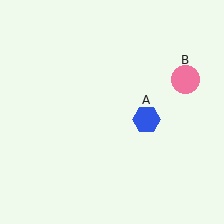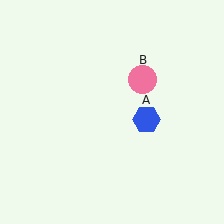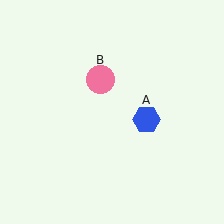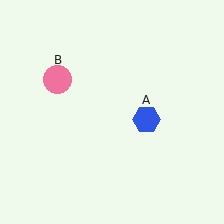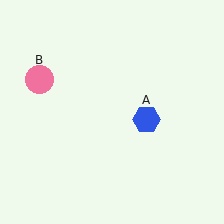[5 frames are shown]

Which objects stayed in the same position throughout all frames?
Blue hexagon (object A) remained stationary.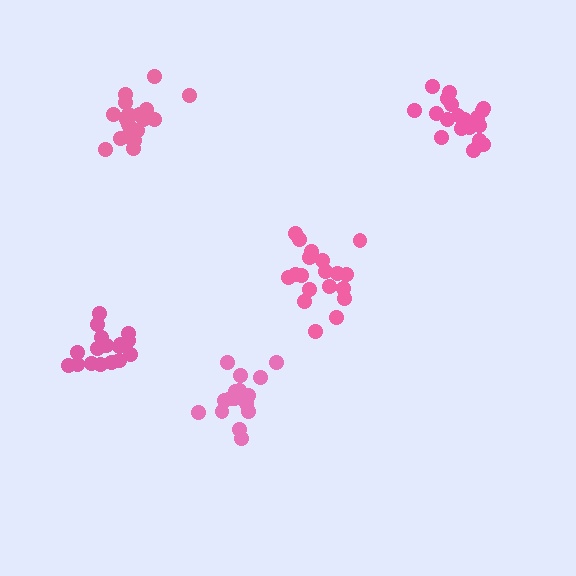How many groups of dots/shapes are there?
There are 5 groups.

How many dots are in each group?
Group 1: 19 dots, Group 2: 19 dots, Group 3: 20 dots, Group 4: 17 dots, Group 5: 19 dots (94 total).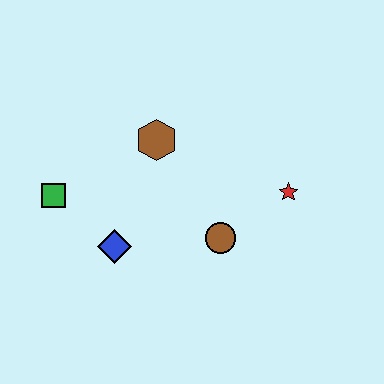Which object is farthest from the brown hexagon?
The red star is farthest from the brown hexagon.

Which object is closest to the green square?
The blue diamond is closest to the green square.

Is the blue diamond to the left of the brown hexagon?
Yes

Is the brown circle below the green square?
Yes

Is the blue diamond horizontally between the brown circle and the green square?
Yes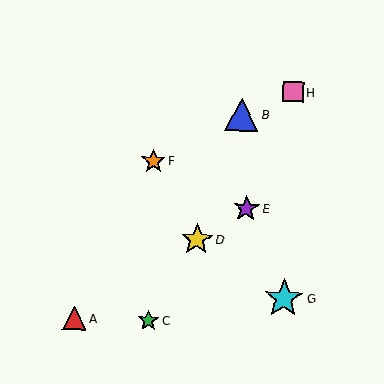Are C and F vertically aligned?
Yes, both are at x≈148.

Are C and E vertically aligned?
No, C is at x≈148 and E is at x≈246.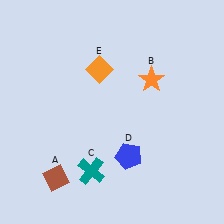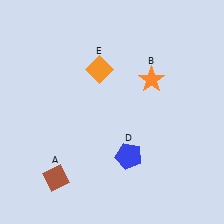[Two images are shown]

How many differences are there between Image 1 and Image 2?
There is 1 difference between the two images.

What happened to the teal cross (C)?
The teal cross (C) was removed in Image 2. It was in the bottom-left area of Image 1.